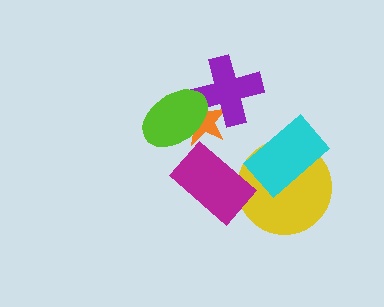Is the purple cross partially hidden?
Yes, it is partially covered by another shape.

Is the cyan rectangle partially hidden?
No, no other shape covers it.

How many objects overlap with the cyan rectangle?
1 object overlaps with the cyan rectangle.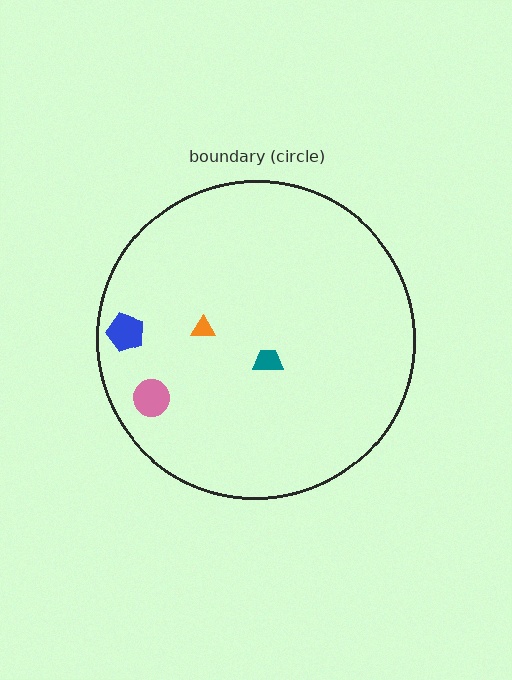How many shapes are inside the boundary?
4 inside, 0 outside.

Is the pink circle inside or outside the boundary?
Inside.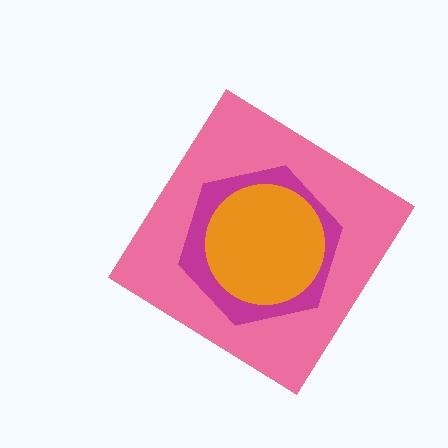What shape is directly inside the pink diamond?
The magenta hexagon.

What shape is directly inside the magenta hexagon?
The orange circle.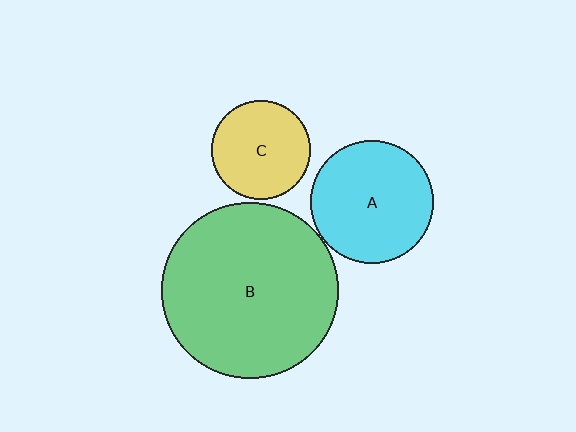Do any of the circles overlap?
No, none of the circles overlap.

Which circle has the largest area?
Circle B (green).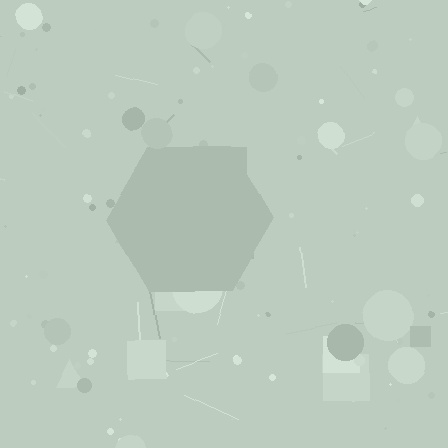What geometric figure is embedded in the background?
A hexagon is embedded in the background.